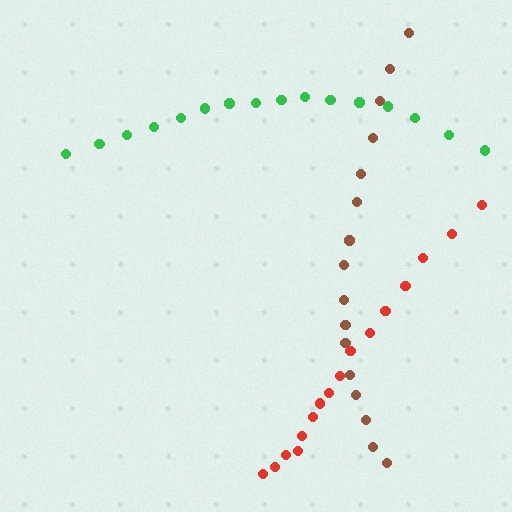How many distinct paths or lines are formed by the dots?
There are 3 distinct paths.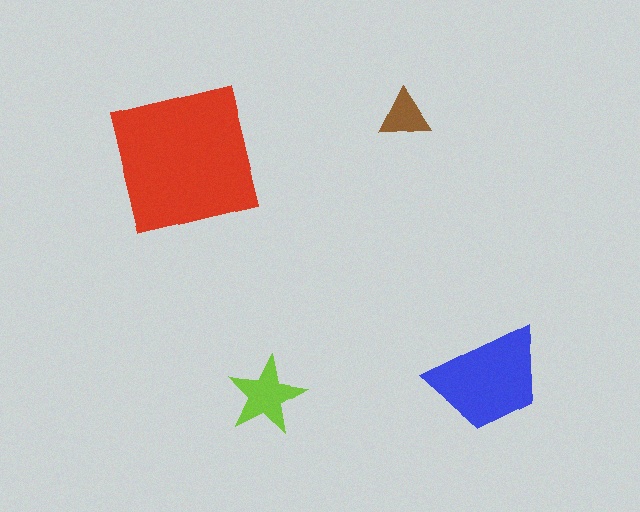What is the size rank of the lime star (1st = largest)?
3rd.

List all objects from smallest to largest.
The brown triangle, the lime star, the blue trapezoid, the red square.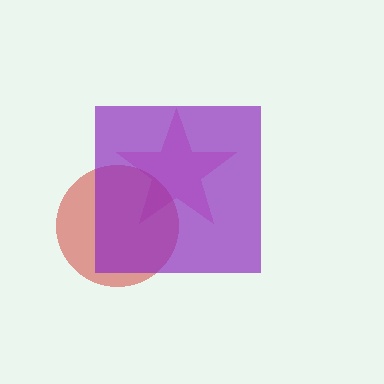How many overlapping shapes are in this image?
There are 3 overlapping shapes in the image.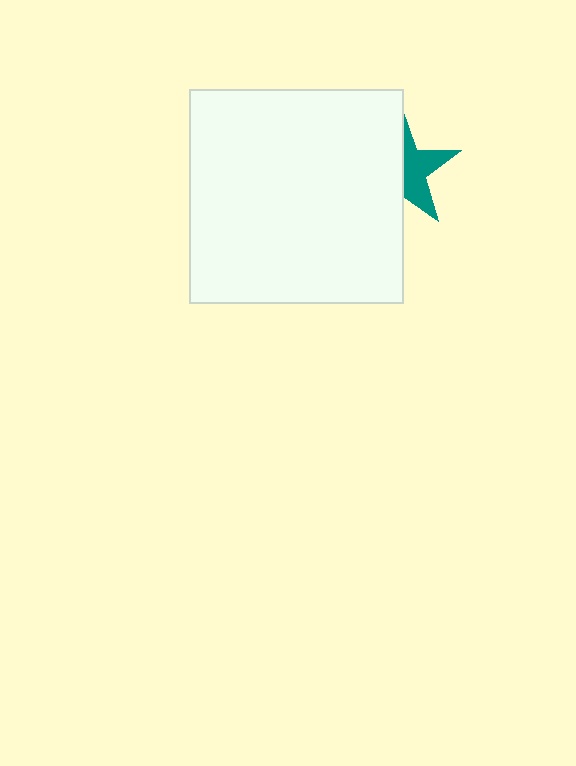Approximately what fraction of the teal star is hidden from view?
Roughly 54% of the teal star is hidden behind the white square.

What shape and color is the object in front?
The object in front is a white square.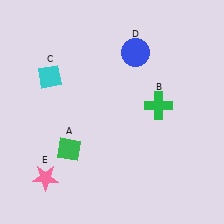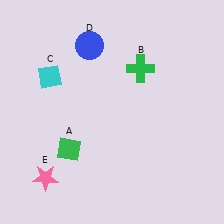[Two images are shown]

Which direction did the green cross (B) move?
The green cross (B) moved up.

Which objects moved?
The objects that moved are: the green cross (B), the blue circle (D).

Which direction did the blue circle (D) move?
The blue circle (D) moved left.